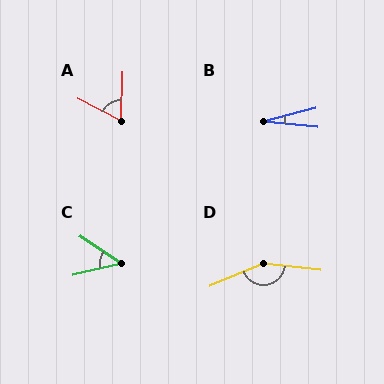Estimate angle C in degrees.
Approximately 46 degrees.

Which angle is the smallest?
B, at approximately 21 degrees.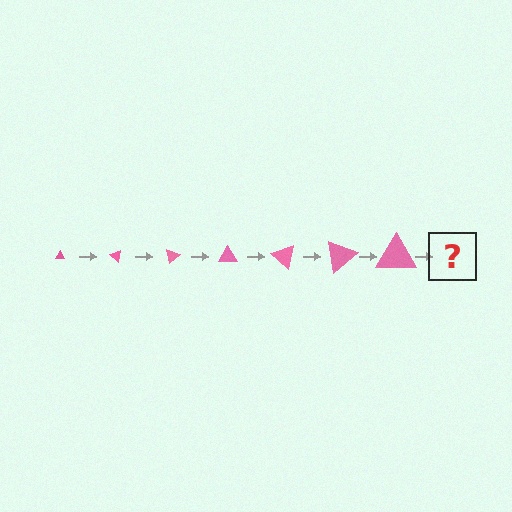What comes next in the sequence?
The next element should be a triangle, larger than the previous one and rotated 280 degrees from the start.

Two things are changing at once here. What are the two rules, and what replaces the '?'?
The two rules are that the triangle grows larger each step and it rotates 40 degrees each step. The '?' should be a triangle, larger than the previous one and rotated 280 degrees from the start.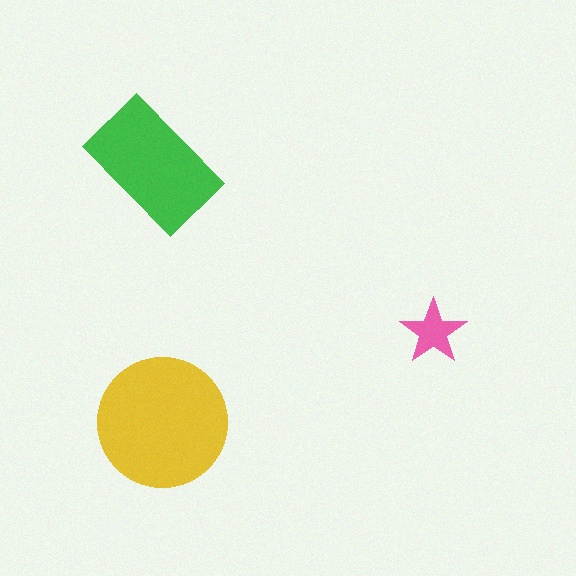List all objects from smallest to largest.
The pink star, the green rectangle, the yellow circle.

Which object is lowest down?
The yellow circle is bottommost.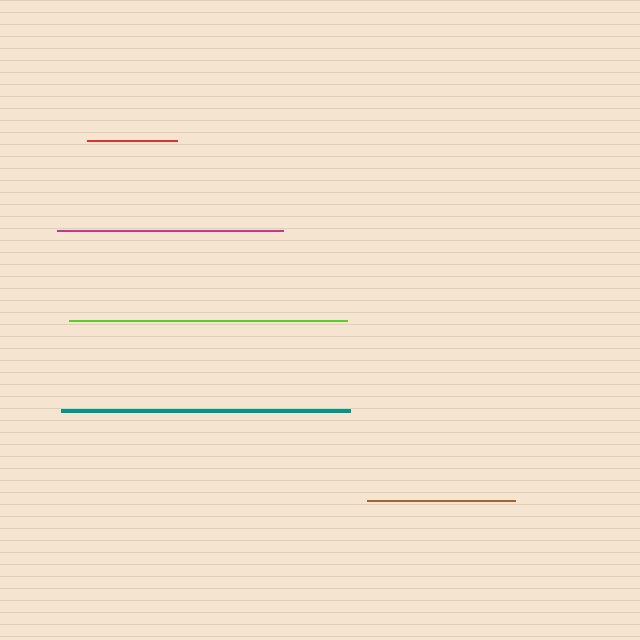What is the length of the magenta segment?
The magenta segment is approximately 226 pixels long.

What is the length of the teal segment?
The teal segment is approximately 289 pixels long.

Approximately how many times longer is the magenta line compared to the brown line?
The magenta line is approximately 1.5 times the length of the brown line.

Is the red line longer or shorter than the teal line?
The teal line is longer than the red line.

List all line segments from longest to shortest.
From longest to shortest: teal, lime, magenta, brown, red.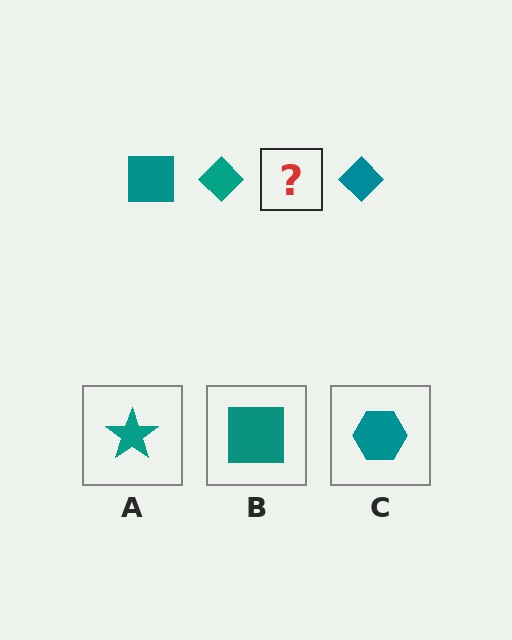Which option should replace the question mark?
Option B.